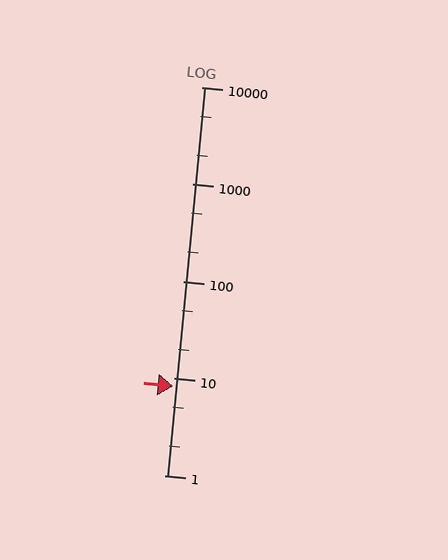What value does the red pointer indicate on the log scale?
The pointer indicates approximately 8.3.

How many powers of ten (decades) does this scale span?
The scale spans 4 decades, from 1 to 10000.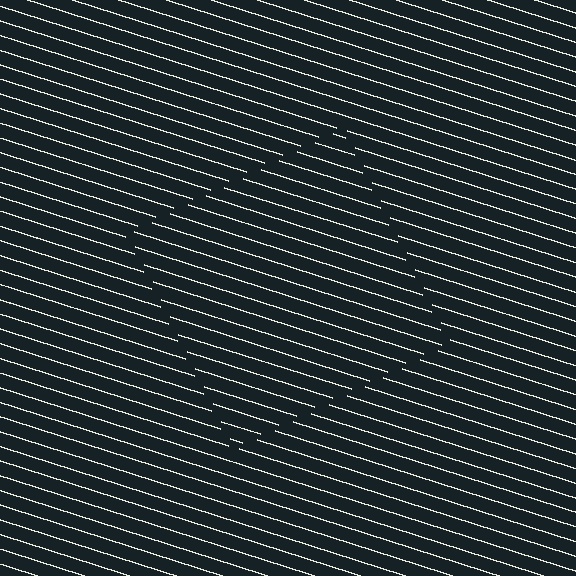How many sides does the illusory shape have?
4 sides — the line-ends trace a square.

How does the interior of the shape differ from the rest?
The interior of the shape contains the same grating, shifted by half a period — the contour is defined by the phase discontinuity where line-ends from the inner and outer gratings abut.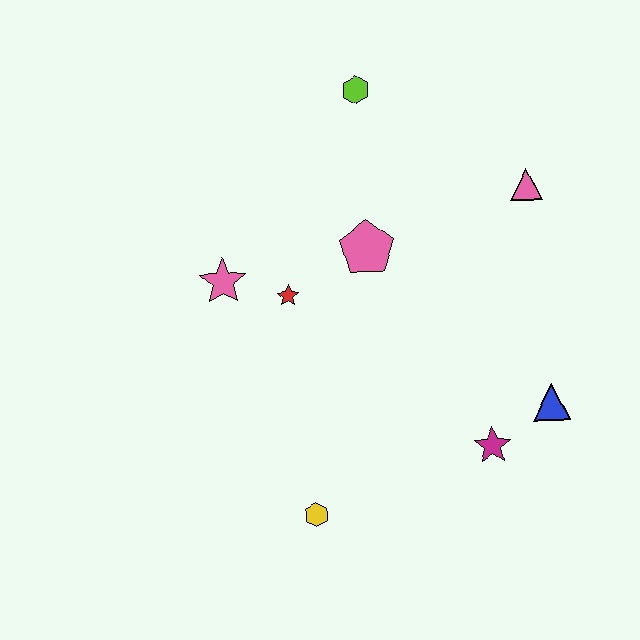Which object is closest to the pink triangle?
The pink pentagon is closest to the pink triangle.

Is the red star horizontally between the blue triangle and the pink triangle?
No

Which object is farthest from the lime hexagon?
The yellow hexagon is farthest from the lime hexagon.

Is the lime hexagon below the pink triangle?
No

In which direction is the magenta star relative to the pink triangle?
The magenta star is below the pink triangle.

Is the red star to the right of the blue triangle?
No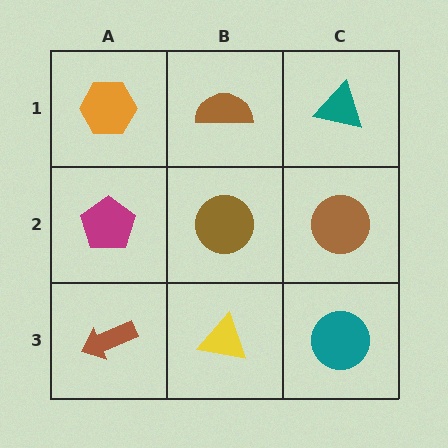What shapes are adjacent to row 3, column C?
A brown circle (row 2, column C), a yellow triangle (row 3, column B).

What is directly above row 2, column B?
A brown semicircle.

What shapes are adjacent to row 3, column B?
A brown circle (row 2, column B), a brown arrow (row 3, column A), a teal circle (row 3, column C).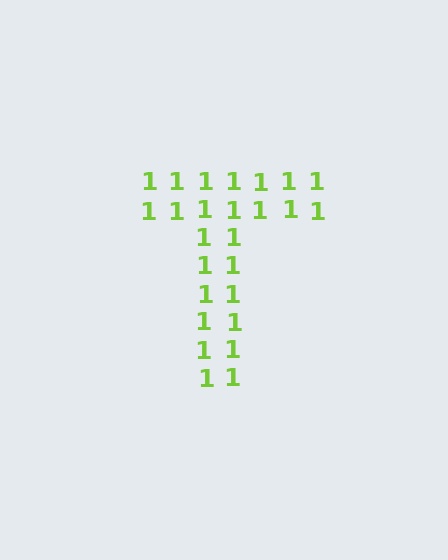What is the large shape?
The large shape is the letter T.